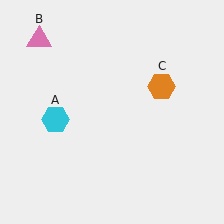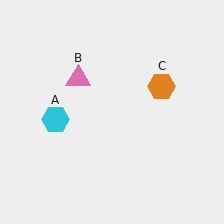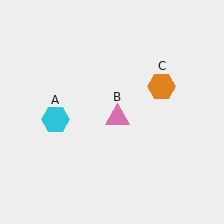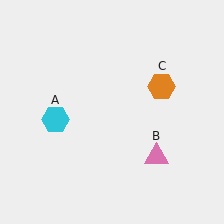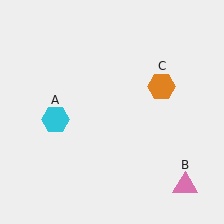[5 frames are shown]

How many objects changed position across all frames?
1 object changed position: pink triangle (object B).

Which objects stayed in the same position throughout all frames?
Cyan hexagon (object A) and orange hexagon (object C) remained stationary.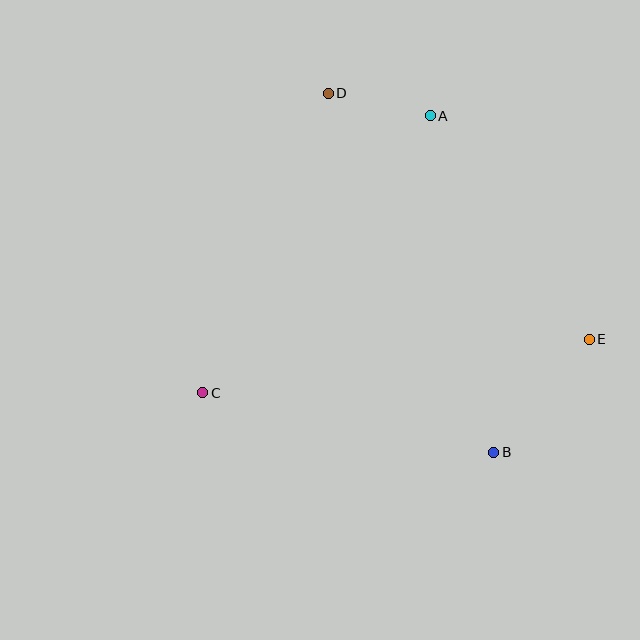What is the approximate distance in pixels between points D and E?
The distance between D and E is approximately 359 pixels.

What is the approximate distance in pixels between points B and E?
The distance between B and E is approximately 148 pixels.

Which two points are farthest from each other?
Points B and D are farthest from each other.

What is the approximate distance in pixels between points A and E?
The distance between A and E is approximately 274 pixels.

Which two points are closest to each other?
Points A and D are closest to each other.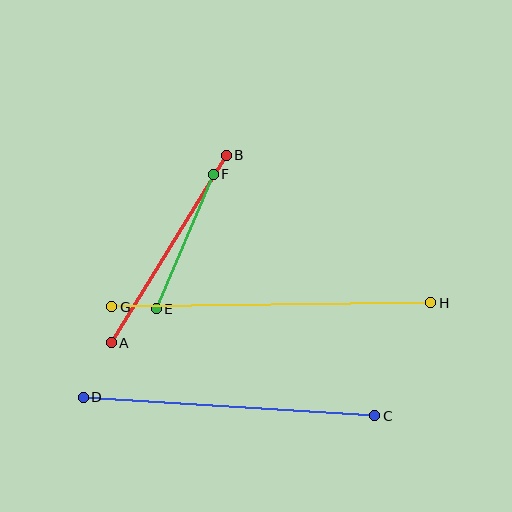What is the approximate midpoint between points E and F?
The midpoint is at approximately (185, 242) pixels.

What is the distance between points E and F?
The distance is approximately 146 pixels.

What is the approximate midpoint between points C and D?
The midpoint is at approximately (229, 407) pixels.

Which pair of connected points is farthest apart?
Points G and H are farthest apart.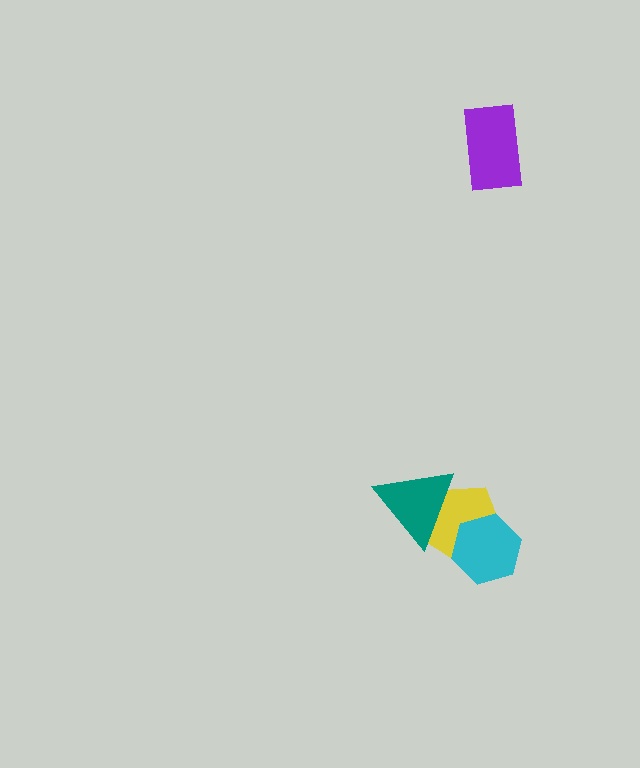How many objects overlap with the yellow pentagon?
2 objects overlap with the yellow pentagon.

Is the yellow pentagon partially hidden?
Yes, it is partially covered by another shape.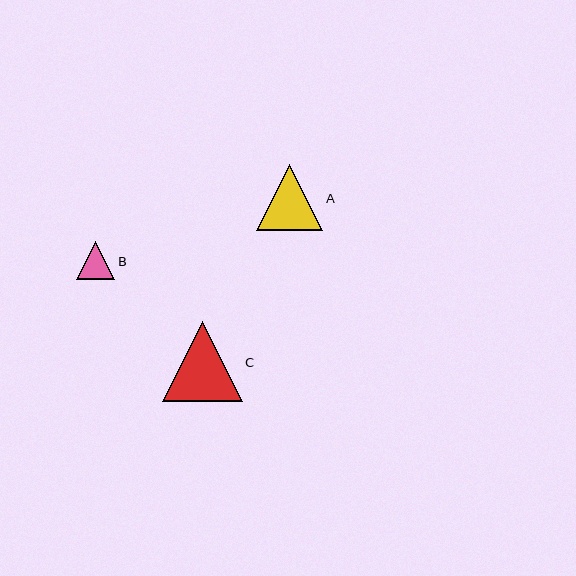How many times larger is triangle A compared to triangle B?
Triangle A is approximately 1.8 times the size of triangle B.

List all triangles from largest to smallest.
From largest to smallest: C, A, B.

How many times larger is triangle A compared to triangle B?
Triangle A is approximately 1.8 times the size of triangle B.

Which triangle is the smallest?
Triangle B is the smallest with a size of approximately 38 pixels.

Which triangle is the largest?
Triangle C is the largest with a size of approximately 80 pixels.